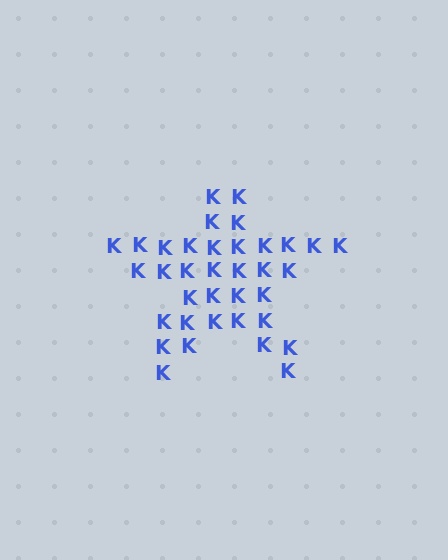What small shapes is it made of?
It is made of small letter K's.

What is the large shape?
The large shape is a star.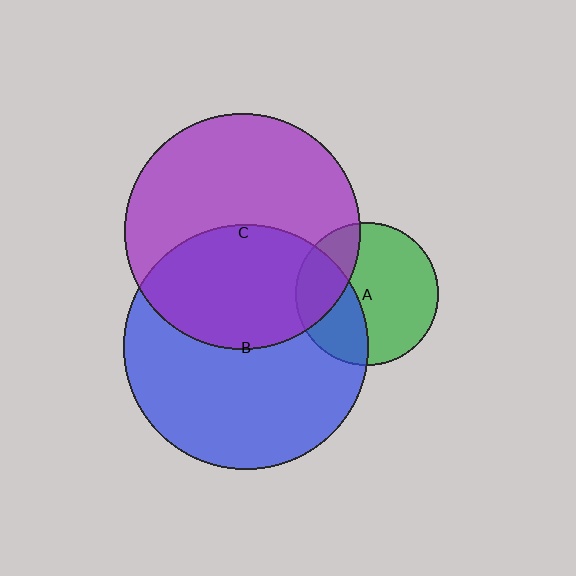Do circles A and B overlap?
Yes.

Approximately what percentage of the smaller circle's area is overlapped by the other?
Approximately 35%.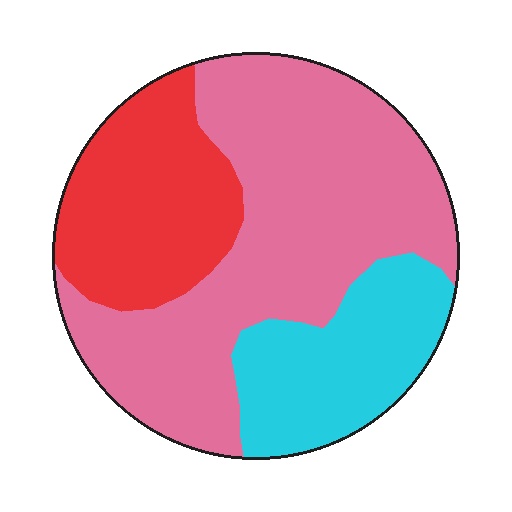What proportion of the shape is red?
Red covers 24% of the shape.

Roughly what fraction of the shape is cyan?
Cyan covers roughly 20% of the shape.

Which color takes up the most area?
Pink, at roughly 55%.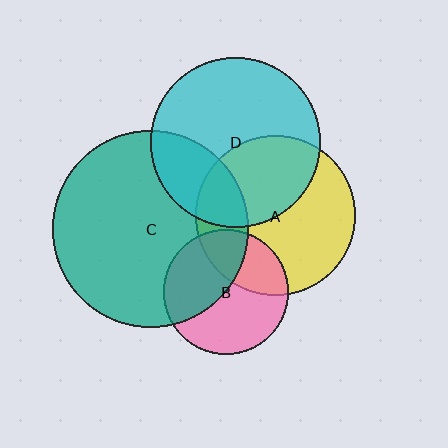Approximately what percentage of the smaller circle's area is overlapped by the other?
Approximately 45%.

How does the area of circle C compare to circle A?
Approximately 1.5 times.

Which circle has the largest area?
Circle C (teal).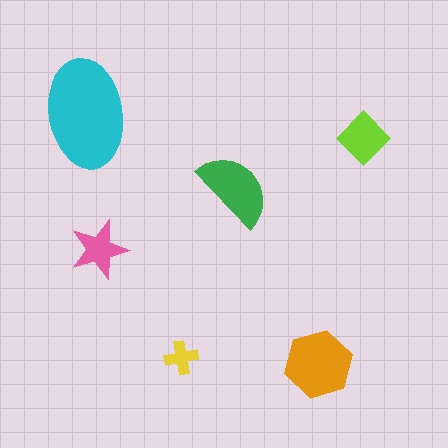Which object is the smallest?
The yellow cross.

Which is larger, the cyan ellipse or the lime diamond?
The cyan ellipse.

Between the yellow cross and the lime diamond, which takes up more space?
The lime diamond.